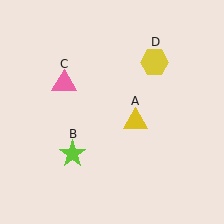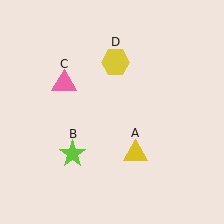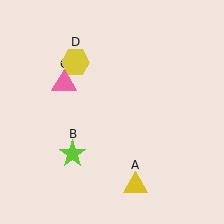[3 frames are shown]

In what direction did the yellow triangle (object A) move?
The yellow triangle (object A) moved down.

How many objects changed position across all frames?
2 objects changed position: yellow triangle (object A), yellow hexagon (object D).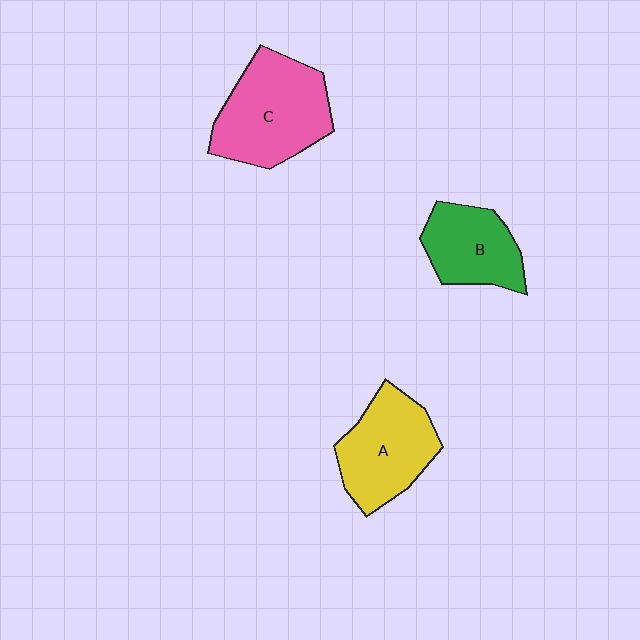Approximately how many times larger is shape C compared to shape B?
Approximately 1.5 times.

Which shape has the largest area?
Shape C (pink).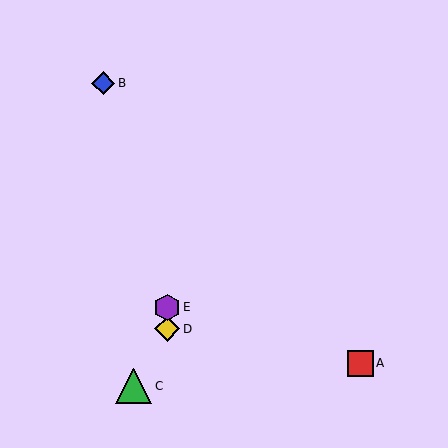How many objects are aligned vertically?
2 objects (D, E) are aligned vertically.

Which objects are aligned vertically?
Objects D, E are aligned vertically.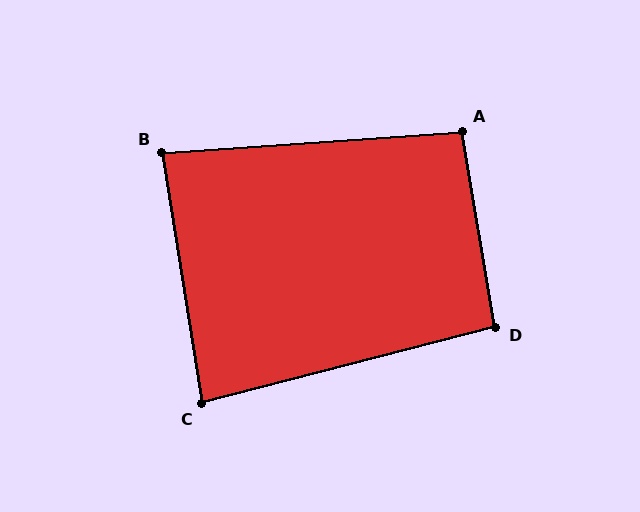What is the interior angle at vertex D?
Approximately 95 degrees (obtuse).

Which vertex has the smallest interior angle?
C, at approximately 85 degrees.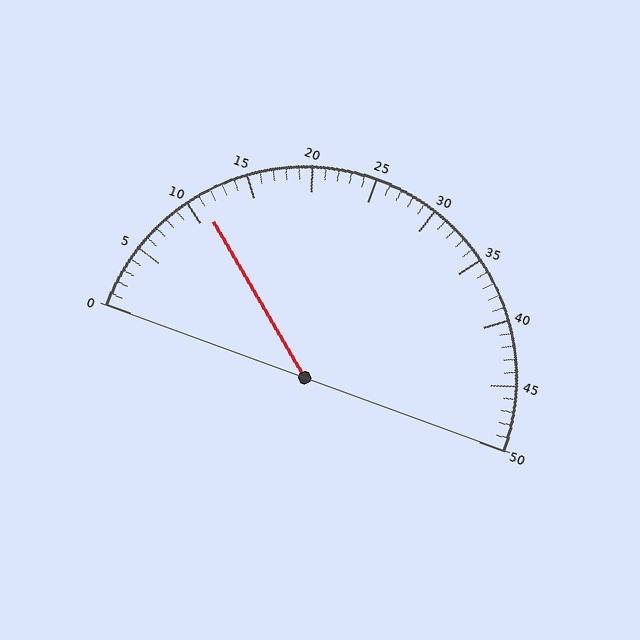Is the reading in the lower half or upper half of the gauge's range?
The reading is in the lower half of the range (0 to 50).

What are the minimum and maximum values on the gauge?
The gauge ranges from 0 to 50.